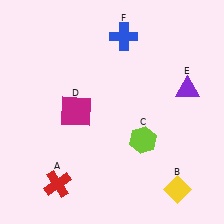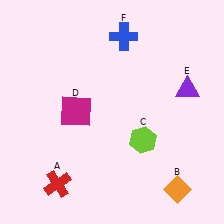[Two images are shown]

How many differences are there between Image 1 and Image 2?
There is 1 difference between the two images.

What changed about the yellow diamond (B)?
In Image 1, B is yellow. In Image 2, it changed to orange.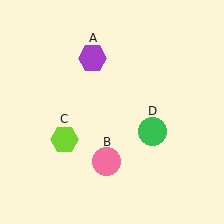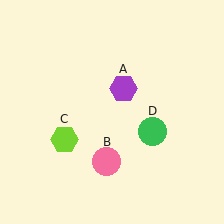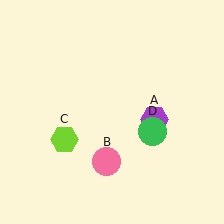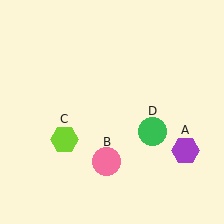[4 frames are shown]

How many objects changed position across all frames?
1 object changed position: purple hexagon (object A).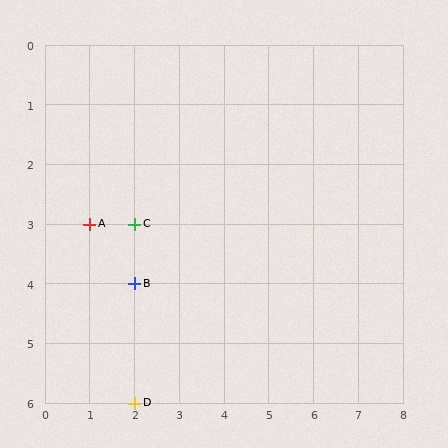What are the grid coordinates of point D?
Point D is at grid coordinates (2, 6).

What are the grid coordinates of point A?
Point A is at grid coordinates (1, 3).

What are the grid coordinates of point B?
Point B is at grid coordinates (2, 4).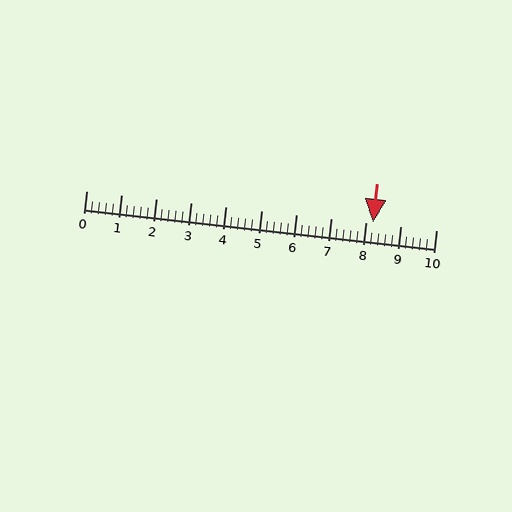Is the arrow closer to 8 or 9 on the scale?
The arrow is closer to 8.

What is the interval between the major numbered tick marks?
The major tick marks are spaced 1 units apart.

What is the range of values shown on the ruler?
The ruler shows values from 0 to 10.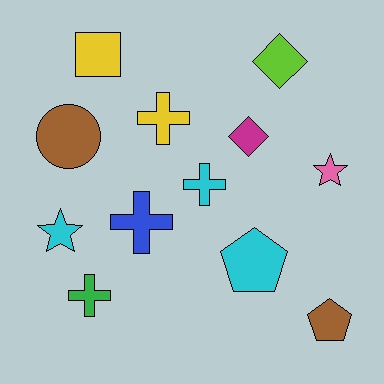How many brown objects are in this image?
There are 2 brown objects.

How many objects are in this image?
There are 12 objects.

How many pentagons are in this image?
There are 2 pentagons.